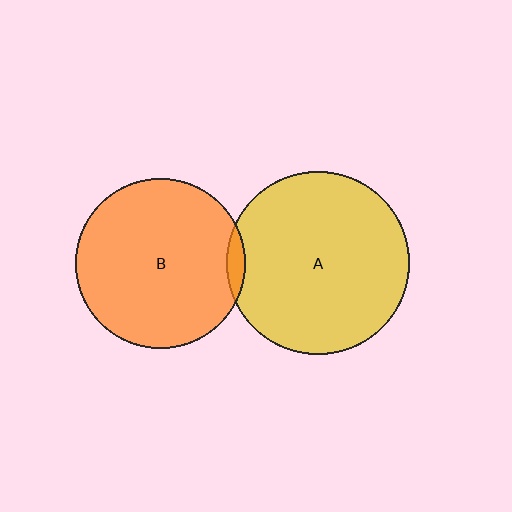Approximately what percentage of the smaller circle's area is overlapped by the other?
Approximately 5%.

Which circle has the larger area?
Circle A (yellow).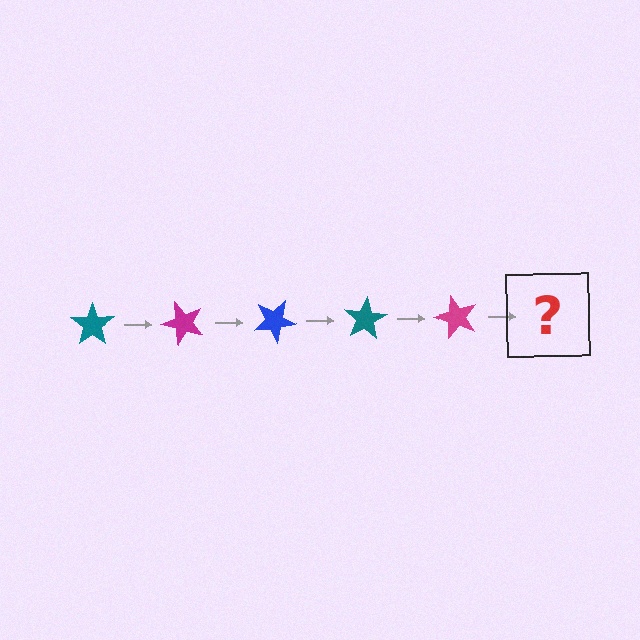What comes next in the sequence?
The next element should be a blue star, rotated 250 degrees from the start.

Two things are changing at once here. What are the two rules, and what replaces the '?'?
The two rules are that it rotates 50 degrees each step and the color cycles through teal, magenta, and blue. The '?' should be a blue star, rotated 250 degrees from the start.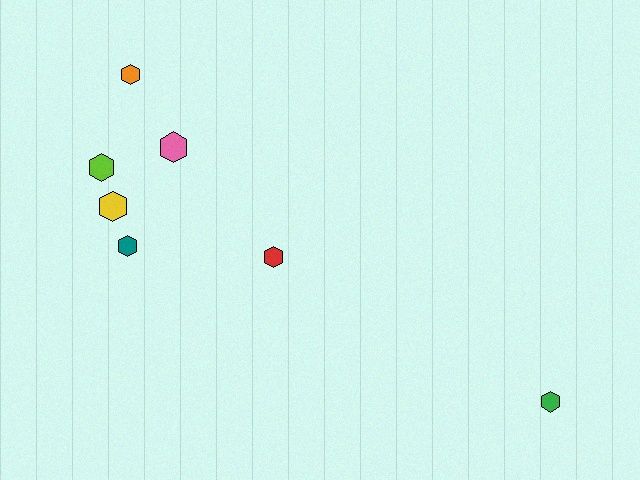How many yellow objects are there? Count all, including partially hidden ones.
There is 1 yellow object.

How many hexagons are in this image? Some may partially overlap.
There are 7 hexagons.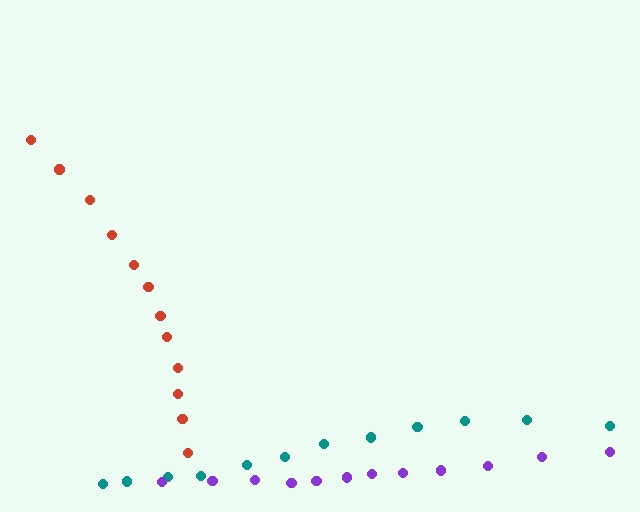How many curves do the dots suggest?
There are 3 distinct paths.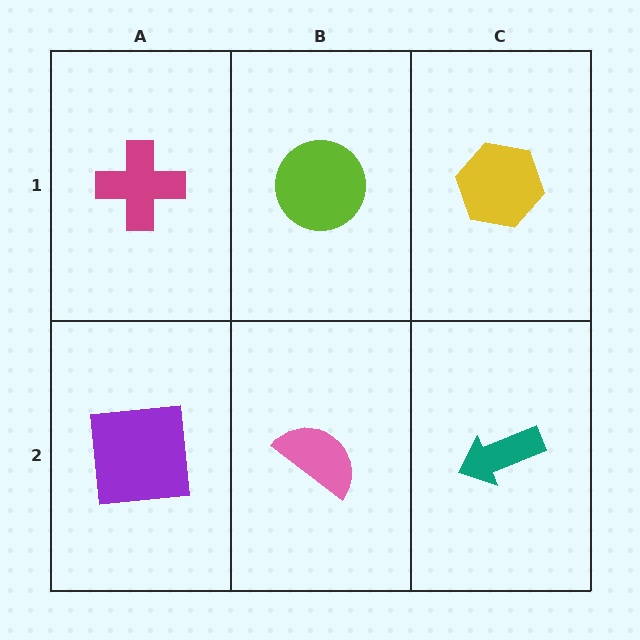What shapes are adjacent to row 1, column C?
A teal arrow (row 2, column C), a lime circle (row 1, column B).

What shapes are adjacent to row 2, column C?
A yellow hexagon (row 1, column C), a pink semicircle (row 2, column B).